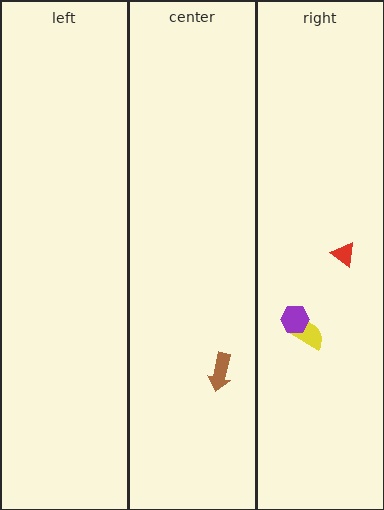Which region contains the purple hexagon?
The right region.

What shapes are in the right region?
The yellow semicircle, the purple hexagon, the red triangle.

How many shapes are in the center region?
1.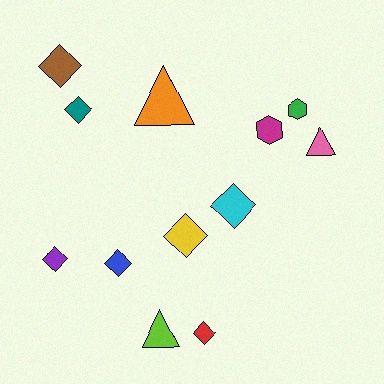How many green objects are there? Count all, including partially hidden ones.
There is 1 green object.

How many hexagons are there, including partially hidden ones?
There are 2 hexagons.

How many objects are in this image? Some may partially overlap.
There are 12 objects.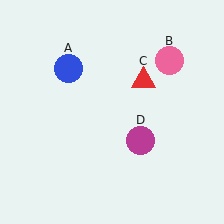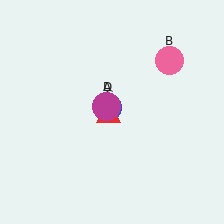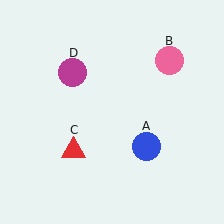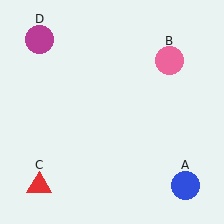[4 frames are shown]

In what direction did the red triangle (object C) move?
The red triangle (object C) moved down and to the left.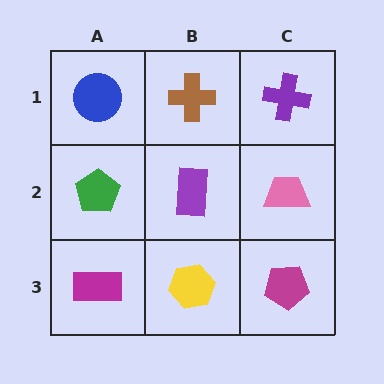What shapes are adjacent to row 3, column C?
A pink trapezoid (row 2, column C), a yellow hexagon (row 3, column B).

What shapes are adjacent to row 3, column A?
A green pentagon (row 2, column A), a yellow hexagon (row 3, column B).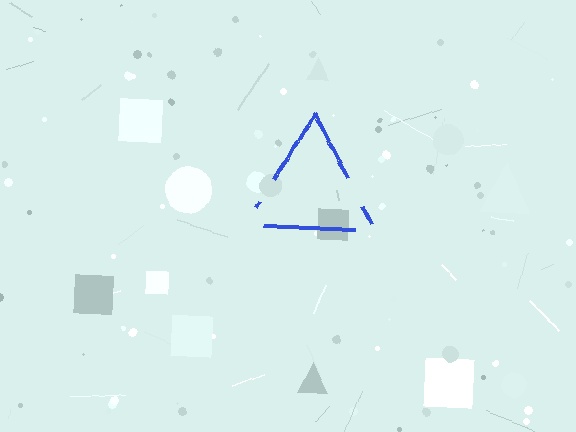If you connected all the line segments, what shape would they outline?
They would outline a triangle.